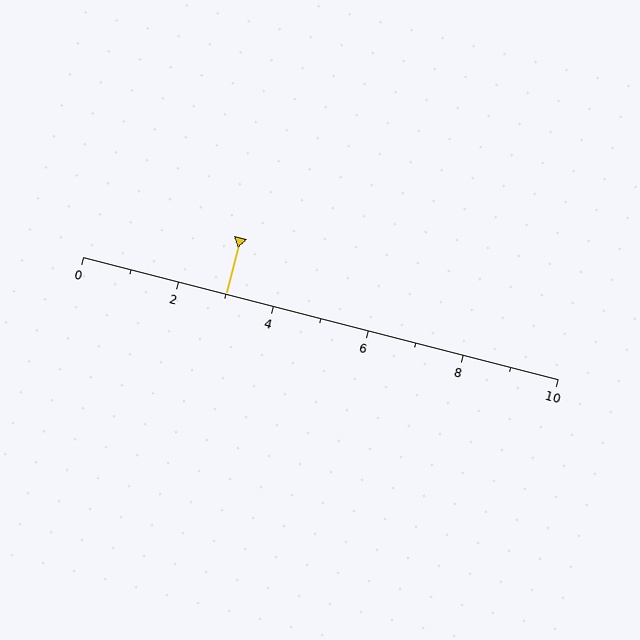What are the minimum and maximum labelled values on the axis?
The axis runs from 0 to 10.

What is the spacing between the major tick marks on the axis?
The major ticks are spaced 2 apart.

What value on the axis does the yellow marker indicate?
The marker indicates approximately 3.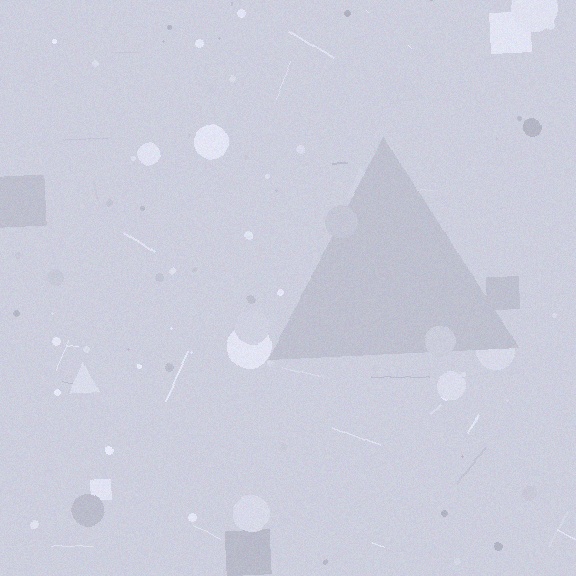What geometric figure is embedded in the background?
A triangle is embedded in the background.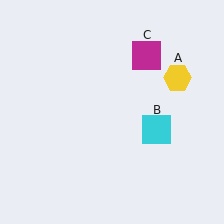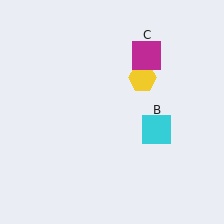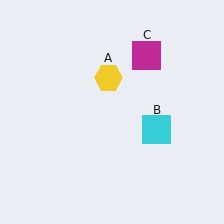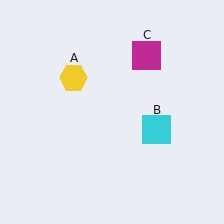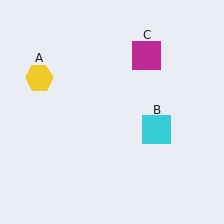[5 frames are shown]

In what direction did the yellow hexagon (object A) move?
The yellow hexagon (object A) moved left.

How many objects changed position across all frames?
1 object changed position: yellow hexagon (object A).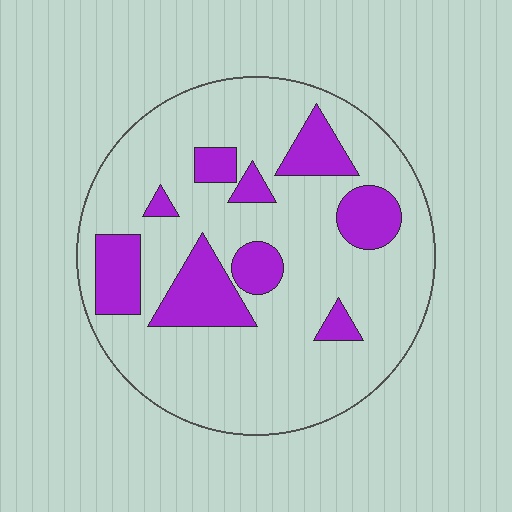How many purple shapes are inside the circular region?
9.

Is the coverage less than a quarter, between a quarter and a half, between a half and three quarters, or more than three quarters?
Less than a quarter.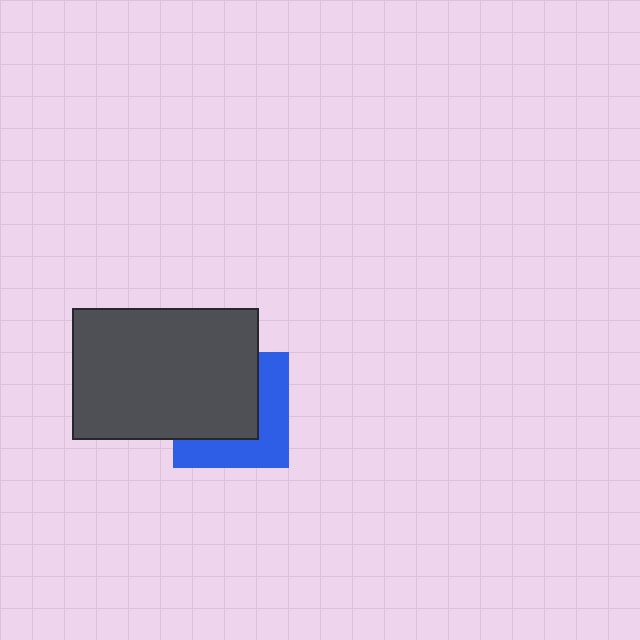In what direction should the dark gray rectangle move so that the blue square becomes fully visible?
The dark gray rectangle should move toward the upper-left. That is the shortest direction to clear the overlap and leave the blue square fully visible.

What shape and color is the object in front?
The object in front is a dark gray rectangle.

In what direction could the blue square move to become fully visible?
The blue square could move toward the lower-right. That would shift it out from behind the dark gray rectangle entirely.